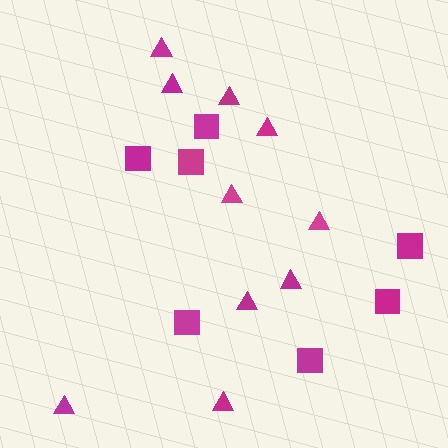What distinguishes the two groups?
There are 2 groups: one group of squares (7) and one group of triangles (10).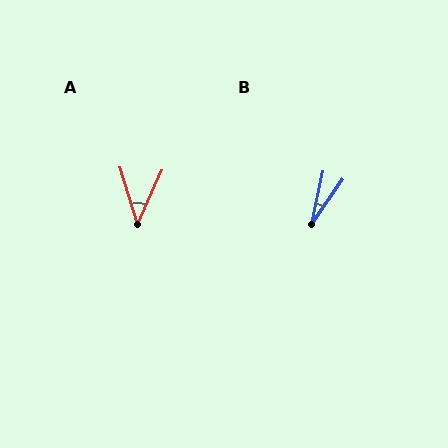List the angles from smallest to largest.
B (23°), A (41°).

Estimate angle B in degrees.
Approximately 23 degrees.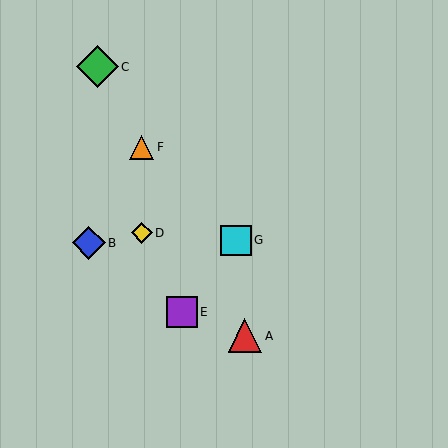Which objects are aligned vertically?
Objects D, F are aligned vertically.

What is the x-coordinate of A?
Object A is at x≈245.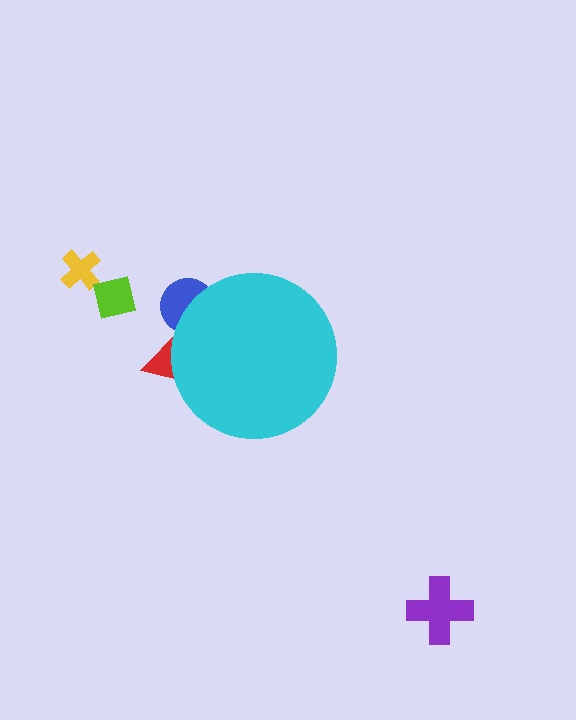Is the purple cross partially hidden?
No, the purple cross is fully visible.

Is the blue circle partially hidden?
Yes, the blue circle is partially hidden behind the cyan circle.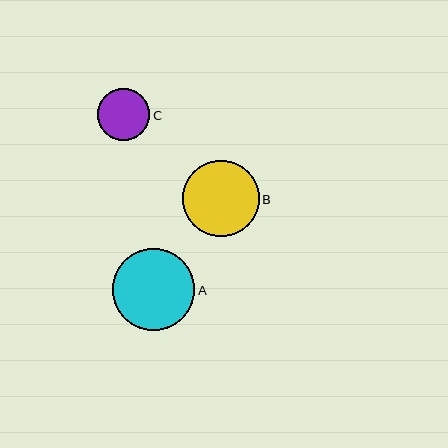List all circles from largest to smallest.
From largest to smallest: A, B, C.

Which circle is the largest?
Circle A is the largest with a size of approximately 82 pixels.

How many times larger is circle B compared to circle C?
Circle B is approximately 1.5 times the size of circle C.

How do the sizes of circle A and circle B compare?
Circle A and circle B are approximately the same size.